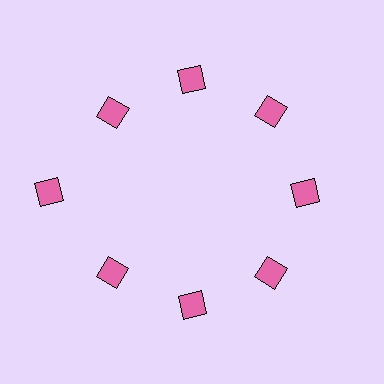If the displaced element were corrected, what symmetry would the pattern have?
It would have 8-fold rotational symmetry — the pattern would map onto itself every 45 degrees.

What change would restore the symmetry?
The symmetry would be restored by moving it inward, back onto the ring so that all 8 diamonds sit at equal angles and equal distance from the center.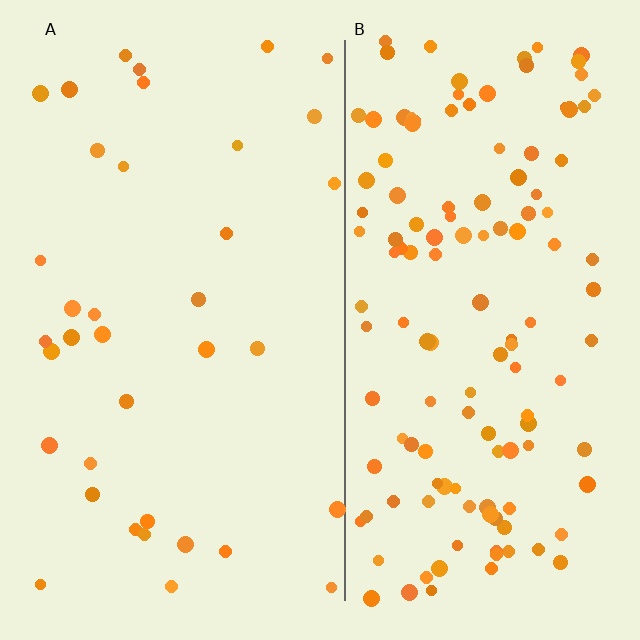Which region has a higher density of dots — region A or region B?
B (the right).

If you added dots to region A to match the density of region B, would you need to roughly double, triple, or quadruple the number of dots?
Approximately quadruple.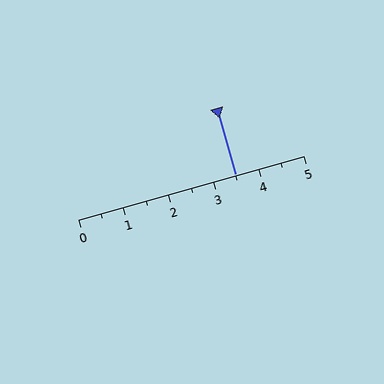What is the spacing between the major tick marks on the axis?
The major ticks are spaced 1 apart.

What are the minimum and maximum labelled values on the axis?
The axis runs from 0 to 5.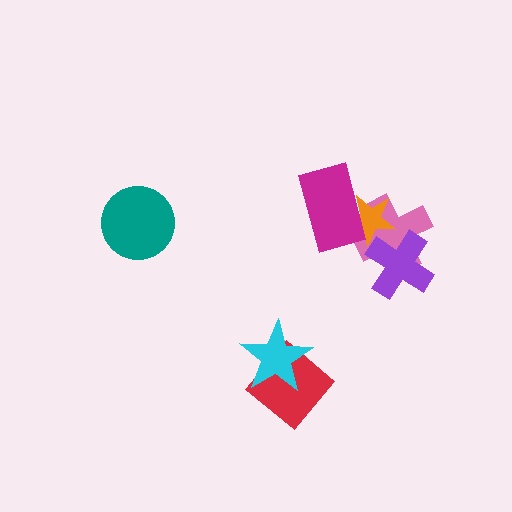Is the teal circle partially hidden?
No, no other shape covers it.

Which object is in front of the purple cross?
The orange star is in front of the purple cross.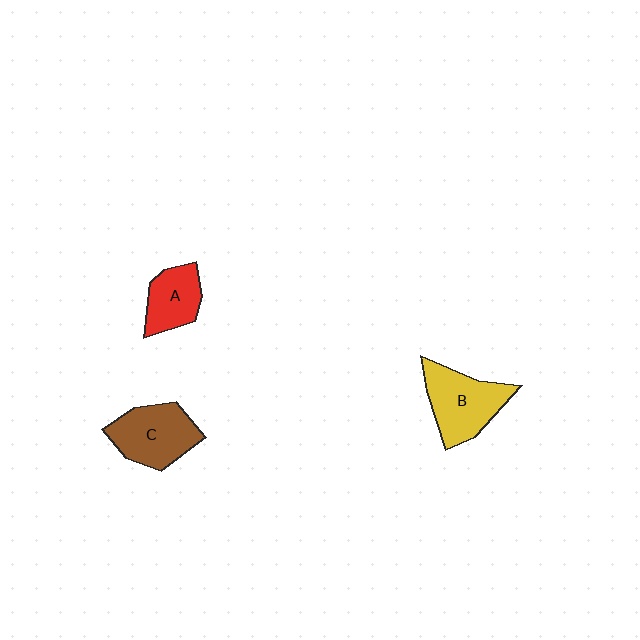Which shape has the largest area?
Shape B (yellow).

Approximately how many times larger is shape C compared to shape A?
Approximately 1.4 times.